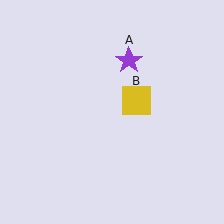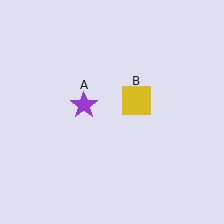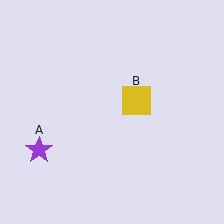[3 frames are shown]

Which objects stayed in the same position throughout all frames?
Yellow square (object B) remained stationary.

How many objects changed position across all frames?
1 object changed position: purple star (object A).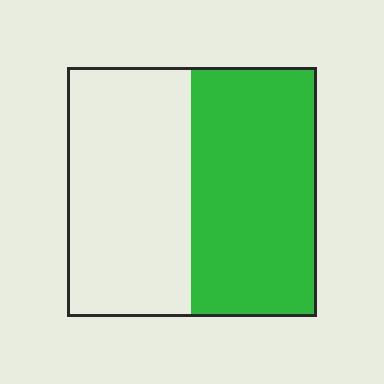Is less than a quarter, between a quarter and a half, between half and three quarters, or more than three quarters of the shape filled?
Between half and three quarters.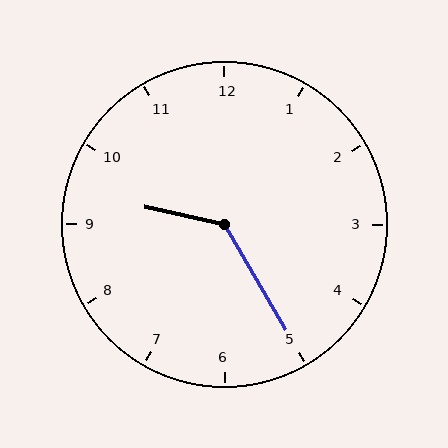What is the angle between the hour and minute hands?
Approximately 132 degrees.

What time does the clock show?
9:25.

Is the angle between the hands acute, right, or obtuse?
It is obtuse.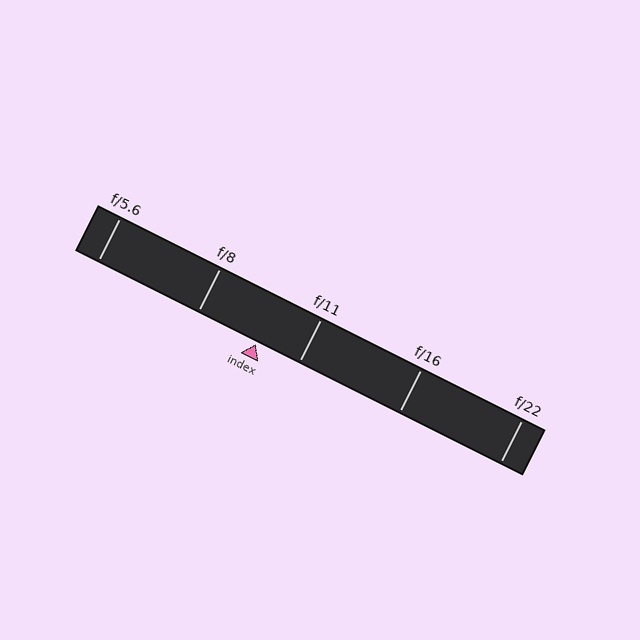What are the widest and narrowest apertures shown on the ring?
The widest aperture shown is f/5.6 and the narrowest is f/22.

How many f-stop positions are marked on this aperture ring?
There are 5 f-stop positions marked.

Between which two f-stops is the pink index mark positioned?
The index mark is between f/8 and f/11.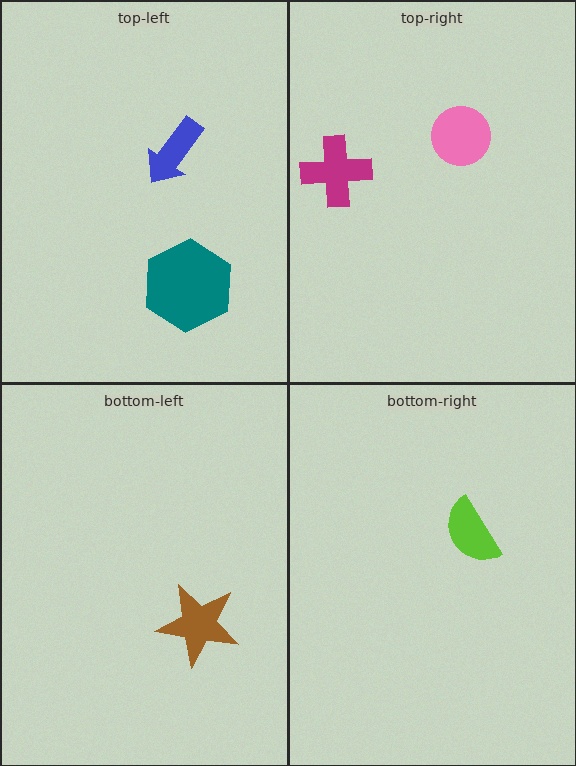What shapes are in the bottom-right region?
The lime semicircle.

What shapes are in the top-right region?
The pink circle, the magenta cross.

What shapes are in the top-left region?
The blue arrow, the teal hexagon.